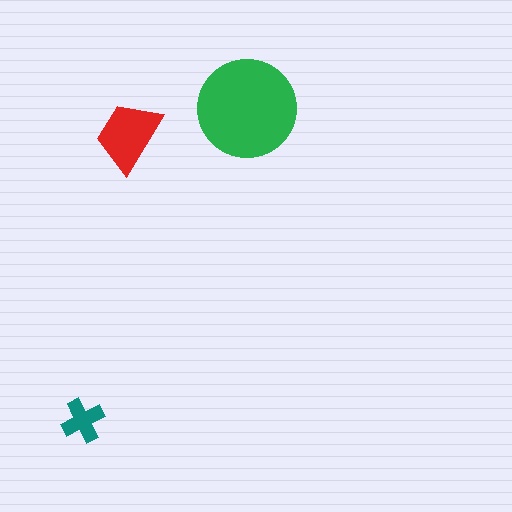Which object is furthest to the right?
The green circle is rightmost.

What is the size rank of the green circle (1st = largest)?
1st.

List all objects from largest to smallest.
The green circle, the red trapezoid, the teal cross.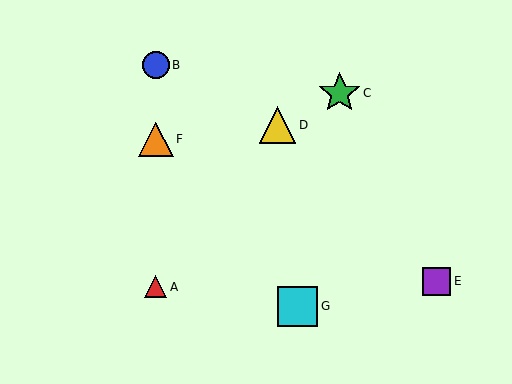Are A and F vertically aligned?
Yes, both are at x≈156.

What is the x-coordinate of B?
Object B is at x≈156.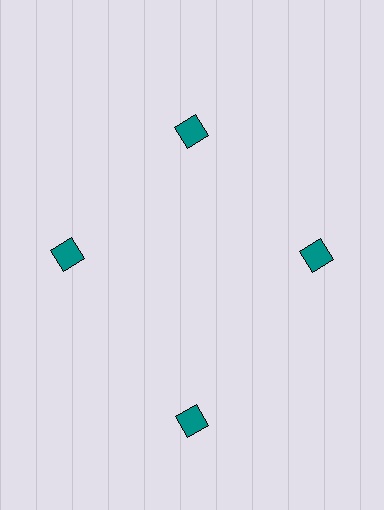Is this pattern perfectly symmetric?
No. The 4 teal diamonds are arranged in a ring, but one element near the 6 o'clock position is pushed outward from the center, breaking the 4-fold rotational symmetry.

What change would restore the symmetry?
The symmetry would be restored by moving it inward, back onto the ring so that all 4 diamonds sit at equal angles and equal distance from the center.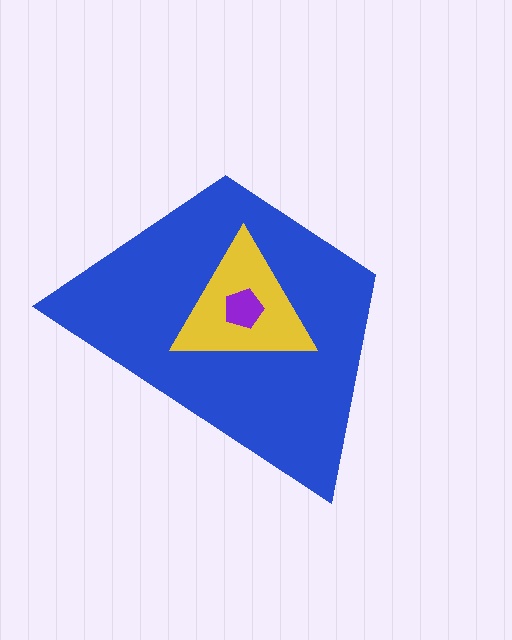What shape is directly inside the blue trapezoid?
The yellow triangle.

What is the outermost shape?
The blue trapezoid.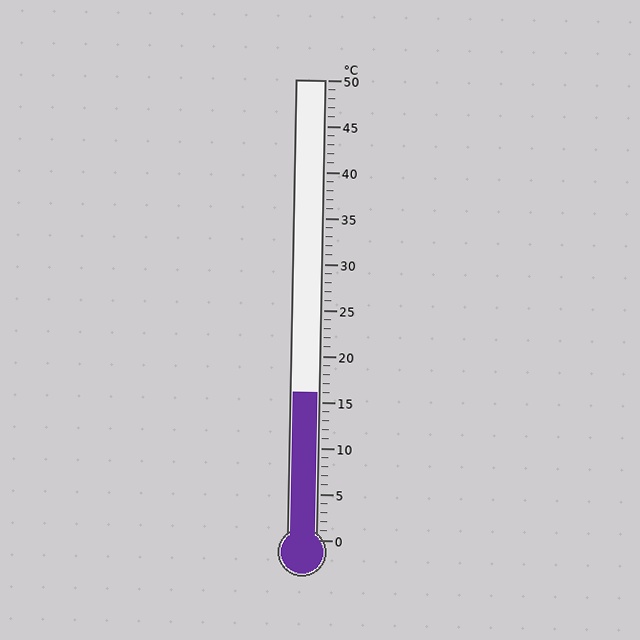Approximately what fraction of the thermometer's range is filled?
The thermometer is filled to approximately 30% of its range.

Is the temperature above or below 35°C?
The temperature is below 35°C.